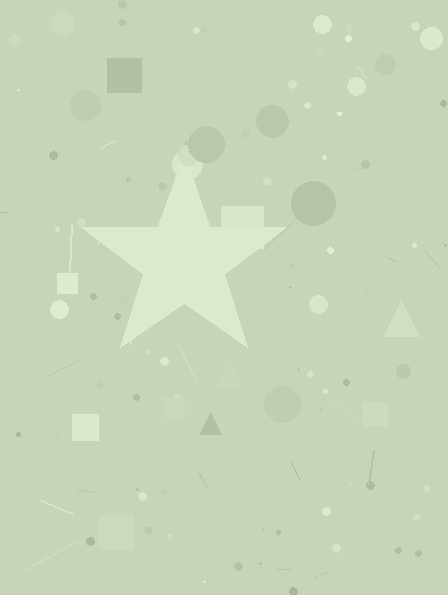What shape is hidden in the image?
A star is hidden in the image.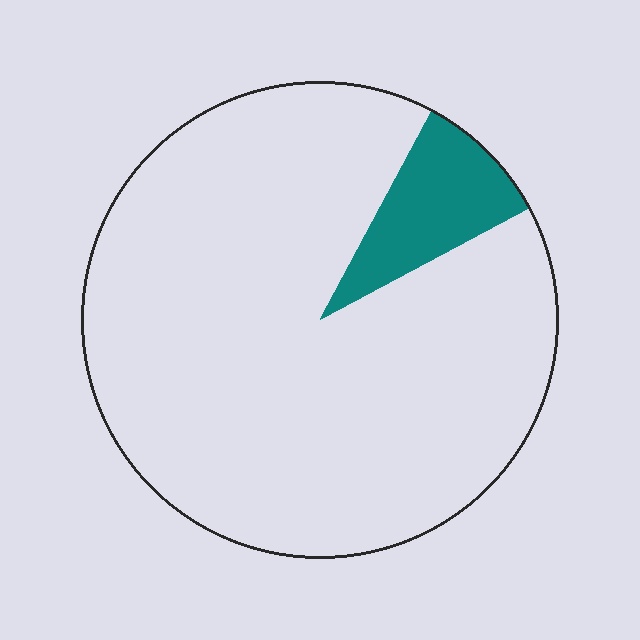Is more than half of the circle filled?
No.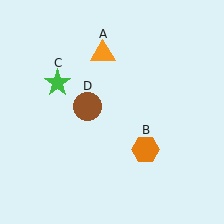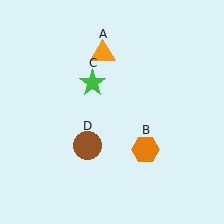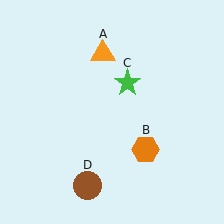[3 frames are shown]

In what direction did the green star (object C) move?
The green star (object C) moved right.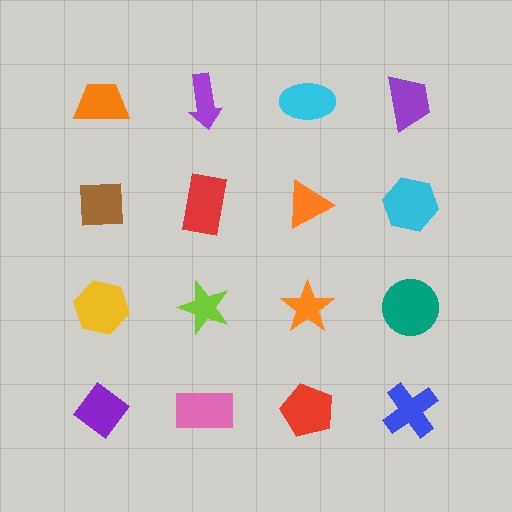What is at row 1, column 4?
A purple trapezoid.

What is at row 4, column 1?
A purple diamond.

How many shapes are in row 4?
4 shapes.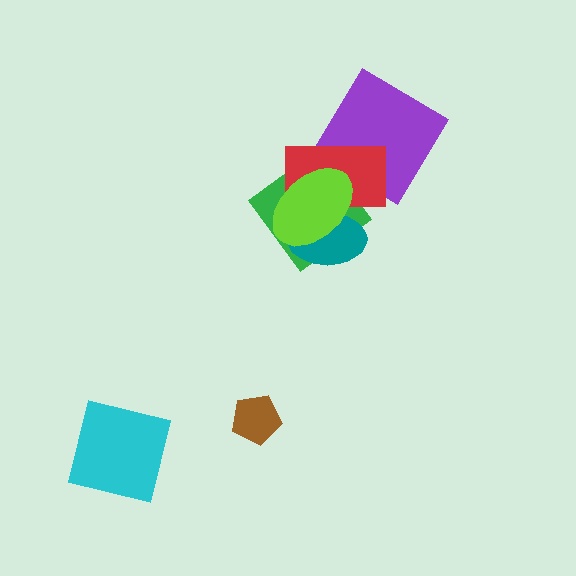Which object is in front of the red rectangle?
The lime ellipse is in front of the red rectangle.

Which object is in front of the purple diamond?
The red rectangle is in front of the purple diamond.